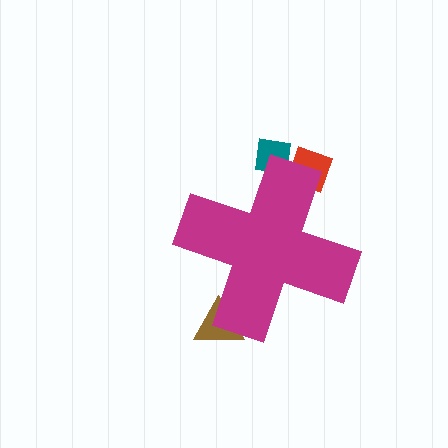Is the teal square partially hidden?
Yes, the teal square is partially hidden behind the magenta cross.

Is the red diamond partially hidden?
Yes, the red diamond is partially hidden behind the magenta cross.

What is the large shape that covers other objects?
A magenta cross.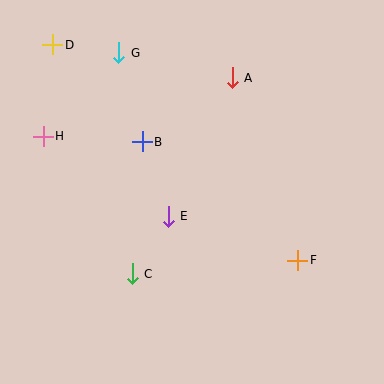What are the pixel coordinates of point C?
Point C is at (132, 274).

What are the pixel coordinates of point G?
Point G is at (119, 53).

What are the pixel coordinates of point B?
Point B is at (142, 142).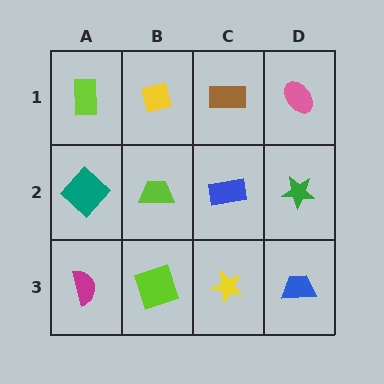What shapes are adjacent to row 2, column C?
A brown rectangle (row 1, column C), a yellow star (row 3, column C), a lime trapezoid (row 2, column B), a green star (row 2, column D).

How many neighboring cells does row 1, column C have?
3.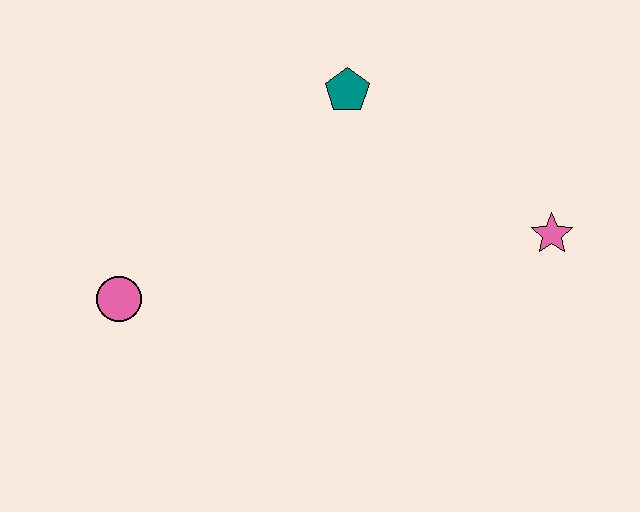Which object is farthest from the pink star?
The pink circle is farthest from the pink star.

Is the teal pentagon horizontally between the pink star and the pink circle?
Yes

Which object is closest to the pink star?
The teal pentagon is closest to the pink star.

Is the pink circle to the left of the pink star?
Yes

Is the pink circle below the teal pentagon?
Yes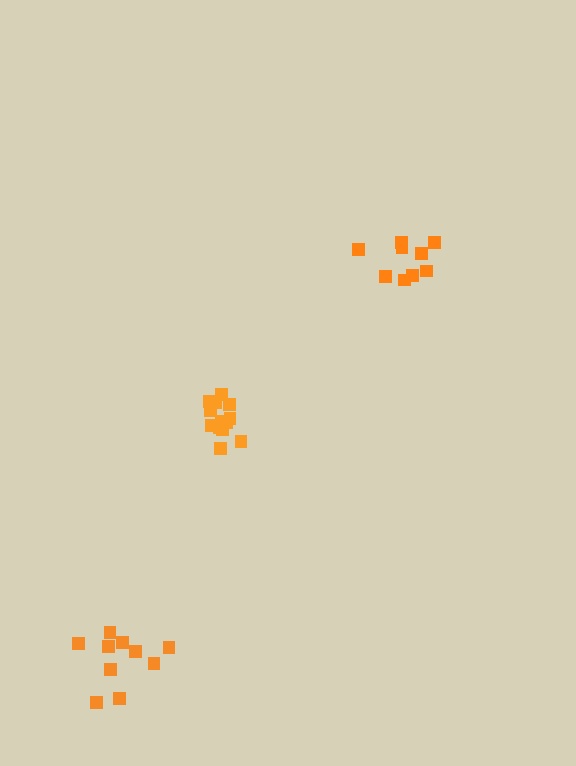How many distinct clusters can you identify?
There are 3 distinct clusters.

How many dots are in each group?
Group 1: 10 dots, Group 2: 9 dots, Group 3: 13 dots (32 total).